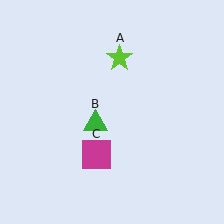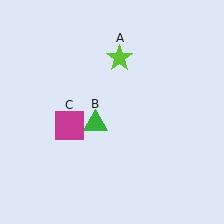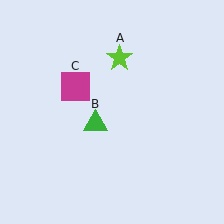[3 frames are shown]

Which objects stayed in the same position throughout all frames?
Lime star (object A) and green triangle (object B) remained stationary.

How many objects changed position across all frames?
1 object changed position: magenta square (object C).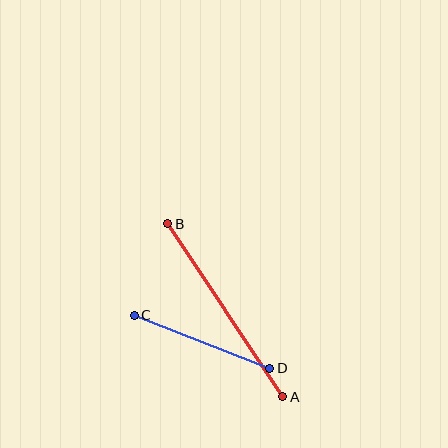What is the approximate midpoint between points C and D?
The midpoint is at approximately (202, 342) pixels.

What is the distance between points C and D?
The distance is approximately 145 pixels.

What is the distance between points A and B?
The distance is approximately 208 pixels.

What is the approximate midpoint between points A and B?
The midpoint is at approximately (225, 310) pixels.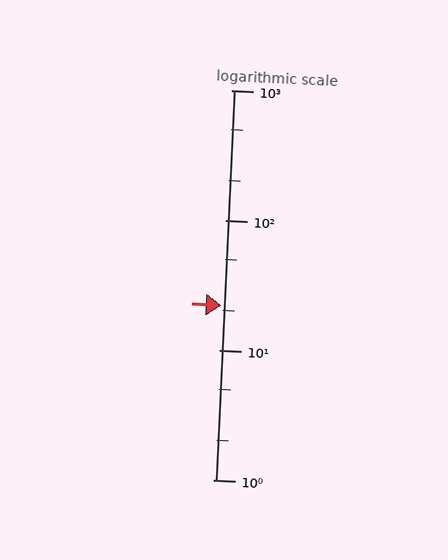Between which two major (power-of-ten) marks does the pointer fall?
The pointer is between 10 and 100.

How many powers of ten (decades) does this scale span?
The scale spans 3 decades, from 1 to 1000.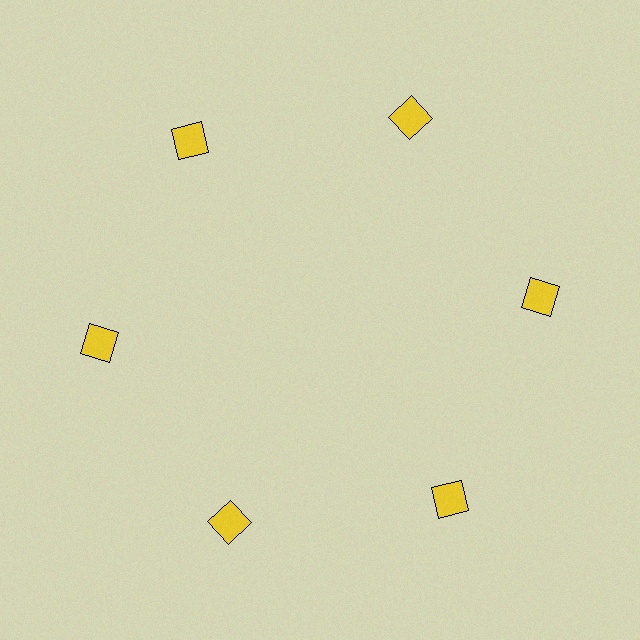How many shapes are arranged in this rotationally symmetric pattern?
There are 6 shapes, arranged in 6 groups of 1.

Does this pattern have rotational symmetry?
Yes, this pattern has 6-fold rotational symmetry. It looks the same after rotating 60 degrees around the center.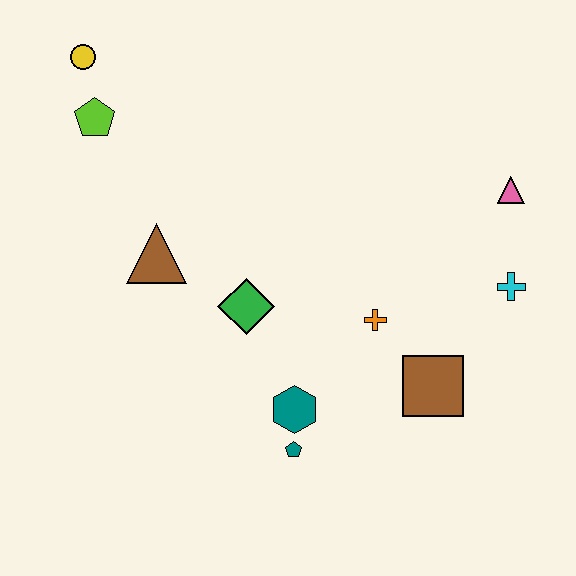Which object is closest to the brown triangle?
The green diamond is closest to the brown triangle.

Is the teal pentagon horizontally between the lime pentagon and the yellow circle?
No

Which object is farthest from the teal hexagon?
The yellow circle is farthest from the teal hexagon.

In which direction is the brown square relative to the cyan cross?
The brown square is below the cyan cross.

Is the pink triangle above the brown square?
Yes